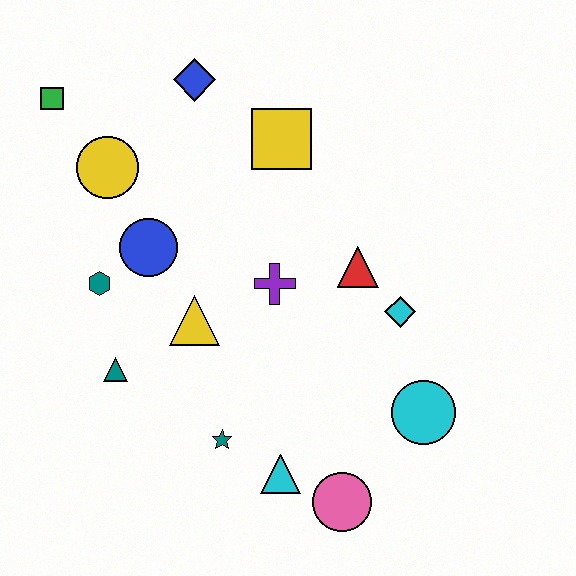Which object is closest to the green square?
The yellow circle is closest to the green square.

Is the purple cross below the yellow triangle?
No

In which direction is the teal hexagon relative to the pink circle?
The teal hexagon is to the left of the pink circle.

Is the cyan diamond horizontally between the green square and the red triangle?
No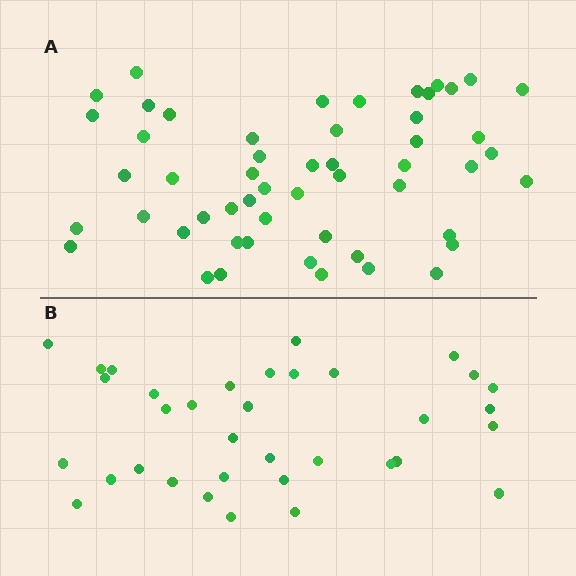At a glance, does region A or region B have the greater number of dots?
Region A (the top region) has more dots.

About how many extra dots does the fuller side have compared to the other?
Region A has approximately 20 more dots than region B.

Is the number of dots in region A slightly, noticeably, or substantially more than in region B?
Region A has substantially more. The ratio is roughly 1.5 to 1.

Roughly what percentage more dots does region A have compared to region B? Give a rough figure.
About 50% more.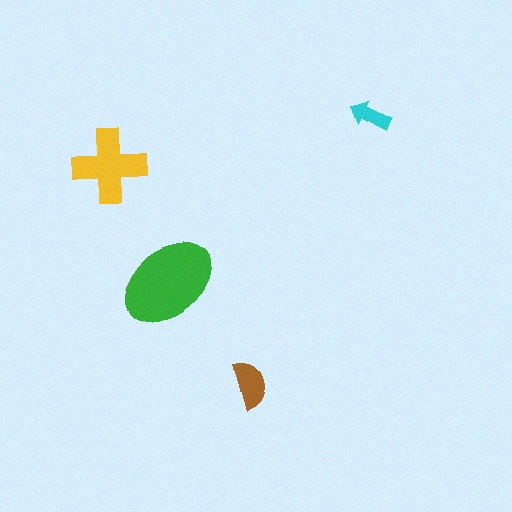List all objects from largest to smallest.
The green ellipse, the yellow cross, the brown semicircle, the cyan arrow.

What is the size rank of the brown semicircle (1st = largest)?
3rd.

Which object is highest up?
The cyan arrow is topmost.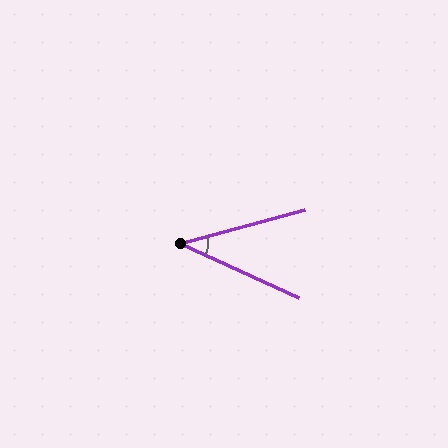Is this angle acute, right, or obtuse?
It is acute.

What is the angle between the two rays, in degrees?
Approximately 40 degrees.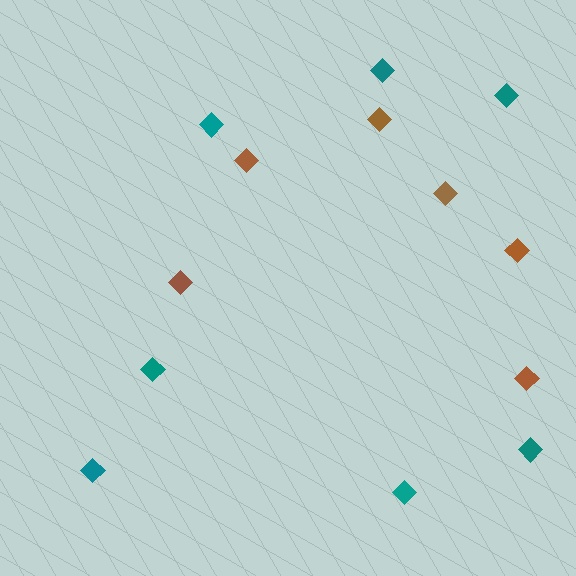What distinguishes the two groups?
There are 2 groups: one group of teal diamonds (7) and one group of brown diamonds (6).